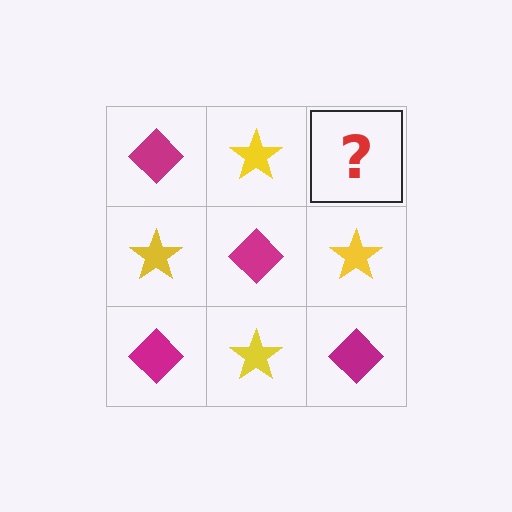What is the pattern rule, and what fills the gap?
The rule is that it alternates magenta diamond and yellow star in a checkerboard pattern. The gap should be filled with a magenta diamond.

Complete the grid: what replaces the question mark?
The question mark should be replaced with a magenta diamond.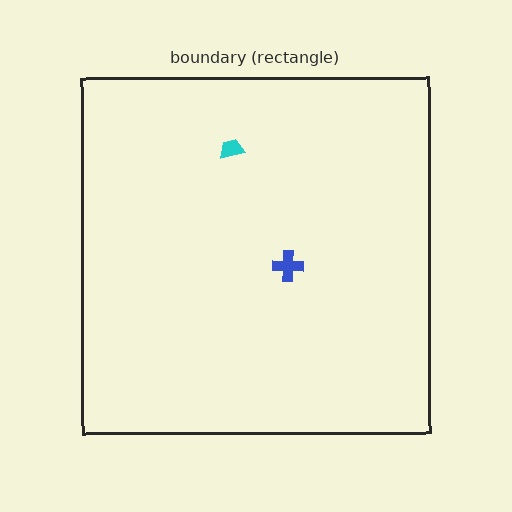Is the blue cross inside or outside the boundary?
Inside.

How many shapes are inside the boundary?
2 inside, 0 outside.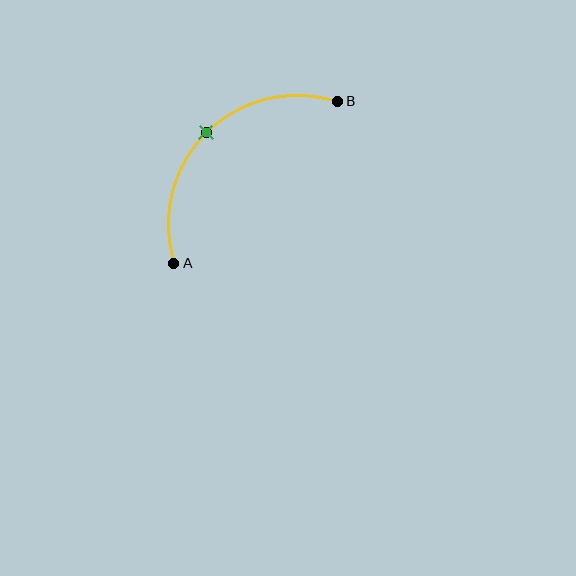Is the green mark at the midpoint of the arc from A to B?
Yes. The green mark lies on the arc at equal arc-length from both A and B — it is the arc midpoint.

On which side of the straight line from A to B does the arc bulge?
The arc bulges above and to the left of the straight line connecting A and B.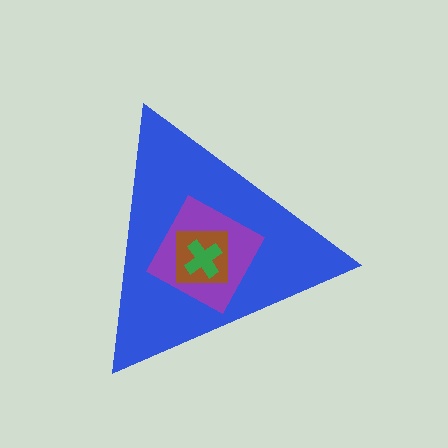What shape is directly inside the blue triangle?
The purple diamond.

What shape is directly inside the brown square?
The green cross.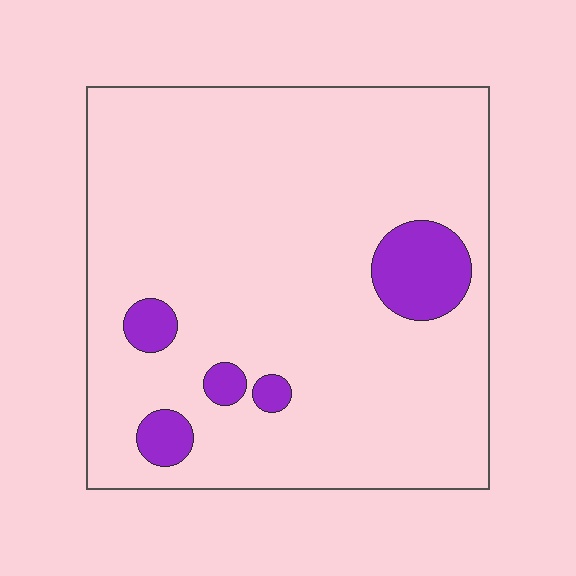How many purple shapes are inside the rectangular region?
5.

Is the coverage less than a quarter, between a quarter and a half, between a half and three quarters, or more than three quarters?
Less than a quarter.